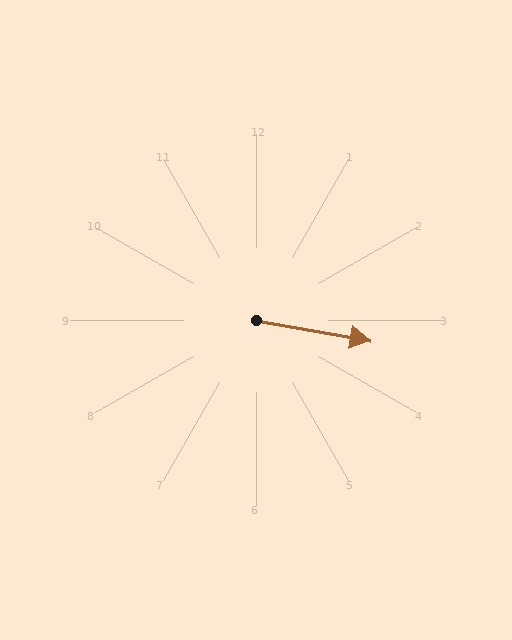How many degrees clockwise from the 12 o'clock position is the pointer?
Approximately 100 degrees.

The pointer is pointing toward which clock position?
Roughly 3 o'clock.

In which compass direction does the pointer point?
East.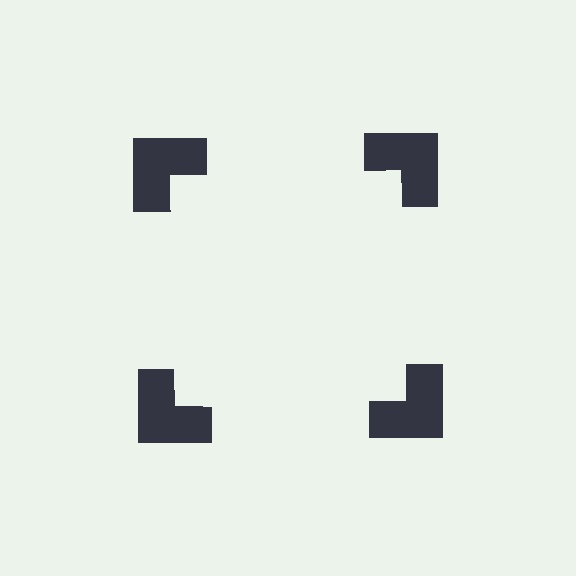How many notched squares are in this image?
There are 4 — one at each vertex of the illusory square.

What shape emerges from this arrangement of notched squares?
An illusory square — its edges are inferred from the aligned wedge cuts in the notched squares, not physically drawn.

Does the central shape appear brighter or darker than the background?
It typically appears slightly brighter than the background, even though no actual brightness change is drawn.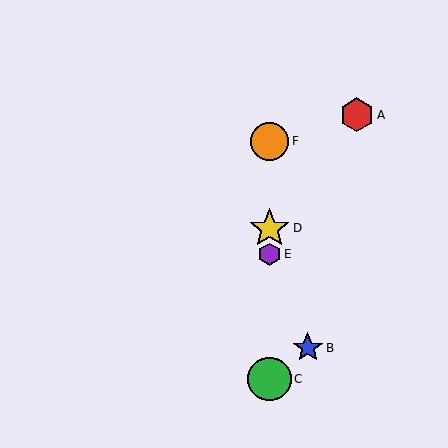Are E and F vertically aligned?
Yes, both are at x≈269.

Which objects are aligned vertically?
Objects C, D, E, F are aligned vertically.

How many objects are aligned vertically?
4 objects (C, D, E, F) are aligned vertically.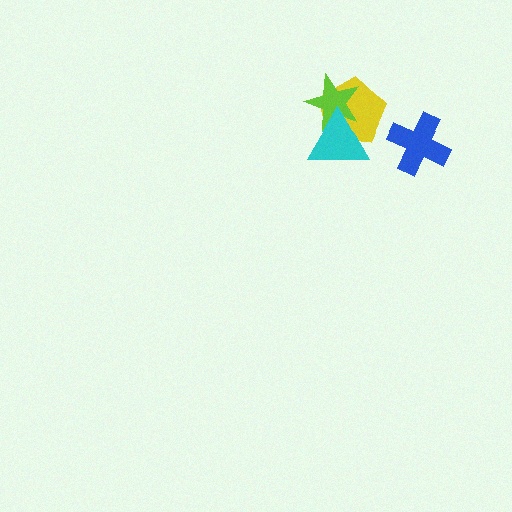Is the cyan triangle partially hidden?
No, no other shape covers it.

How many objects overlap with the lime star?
2 objects overlap with the lime star.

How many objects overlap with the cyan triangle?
2 objects overlap with the cyan triangle.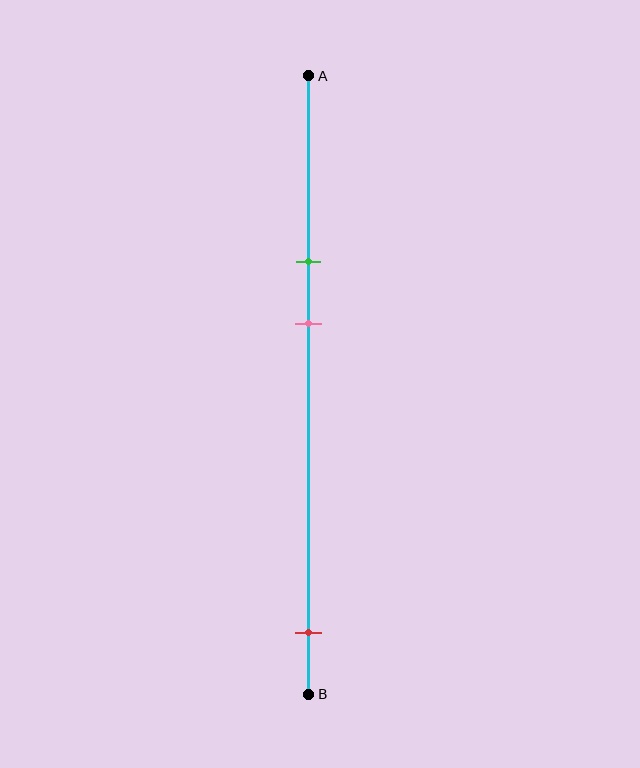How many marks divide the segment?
There are 3 marks dividing the segment.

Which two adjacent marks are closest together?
The green and pink marks are the closest adjacent pair.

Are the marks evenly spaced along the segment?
No, the marks are not evenly spaced.